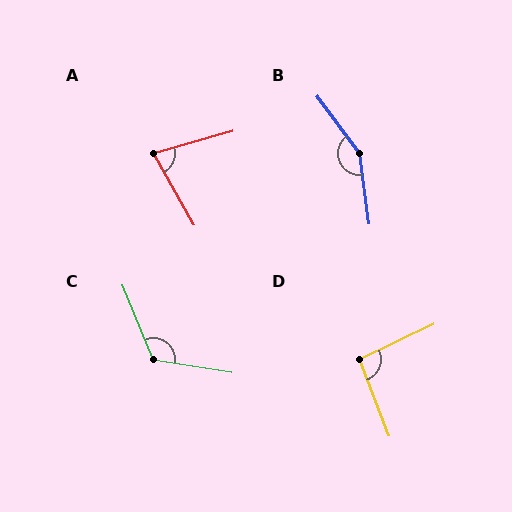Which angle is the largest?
B, at approximately 151 degrees.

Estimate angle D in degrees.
Approximately 94 degrees.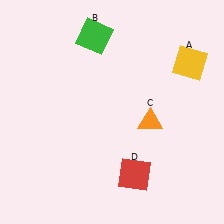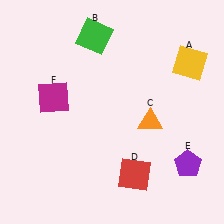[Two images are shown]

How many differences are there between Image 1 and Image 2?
There are 2 differences between the two images.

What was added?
A purple pentagon (E), a magenta square (F) were added in Image 2.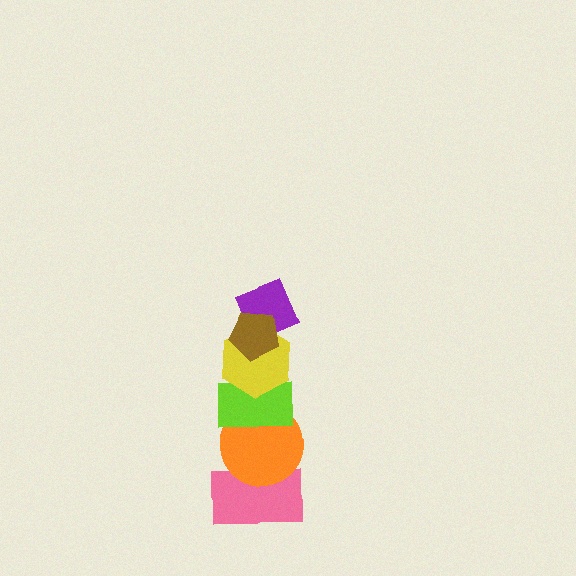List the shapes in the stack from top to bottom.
From top to bottom: the brown pentagon, the purple diamond, the yellow hexagon, the lime rectangle, the orange circle, the pink rectangle.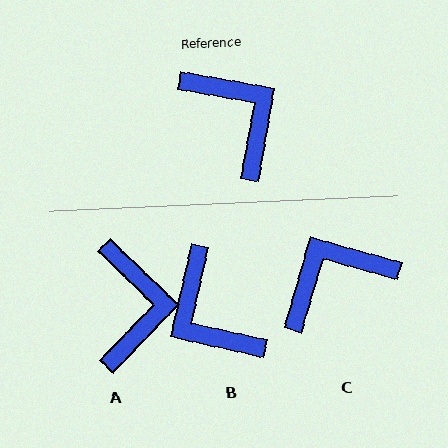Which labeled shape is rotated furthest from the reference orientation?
B, about 177 degrees away.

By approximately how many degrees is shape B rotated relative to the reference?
Approximately 177 degrees counter-clockwise.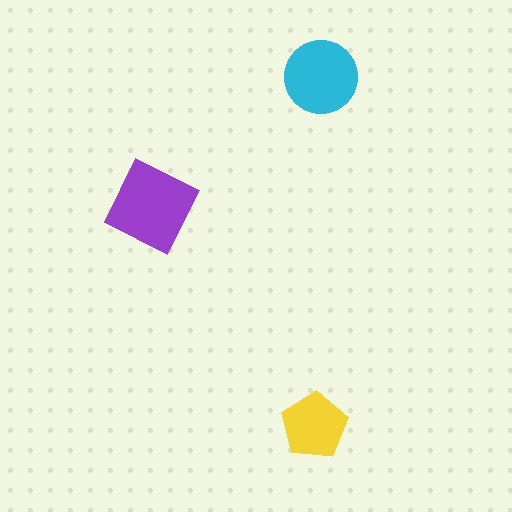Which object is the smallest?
The yellow pentagon.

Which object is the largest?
The purple square.